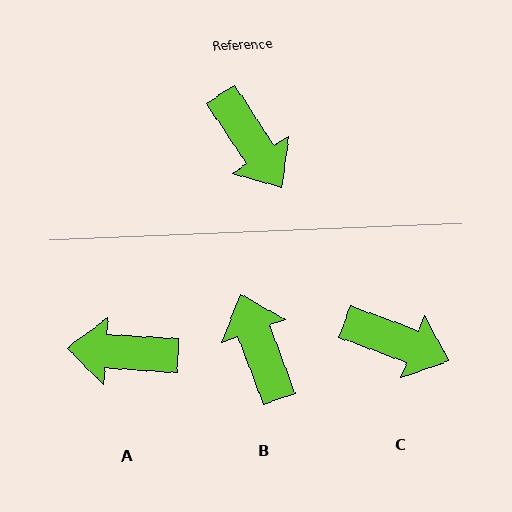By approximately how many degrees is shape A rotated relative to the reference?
Approximately 127 degrees clockwise.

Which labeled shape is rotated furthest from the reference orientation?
B, about 167 degrees away.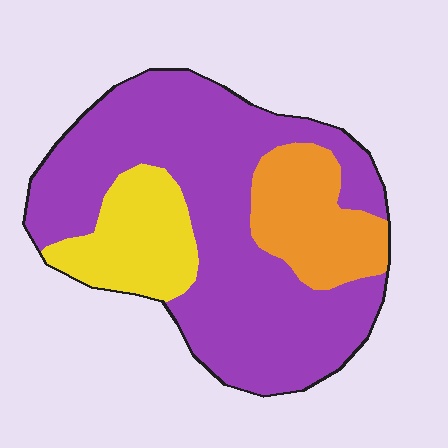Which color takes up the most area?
Purple, at roughly 65%.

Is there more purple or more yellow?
Purple.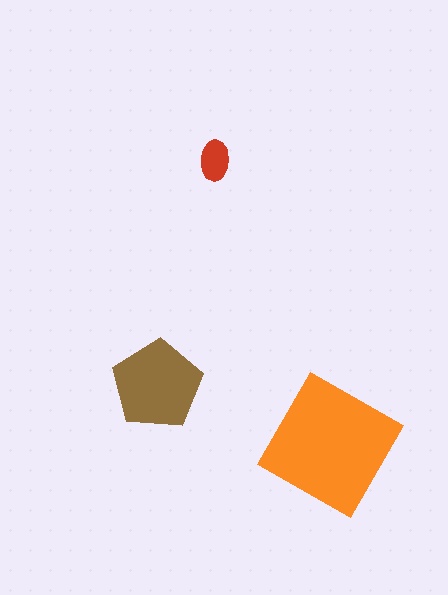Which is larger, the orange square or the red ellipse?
The orange square.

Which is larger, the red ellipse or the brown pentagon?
The brown pentagon.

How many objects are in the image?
There are 3 objects in the image.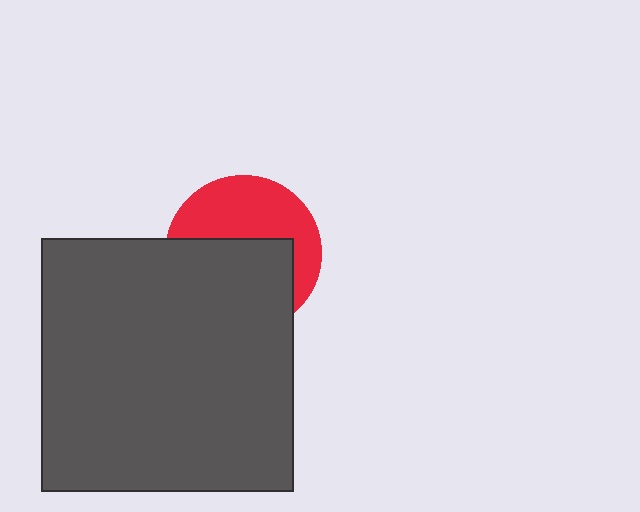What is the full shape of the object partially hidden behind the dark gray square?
The partially hidden object is a red circle.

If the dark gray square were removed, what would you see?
You would see the complete red circle.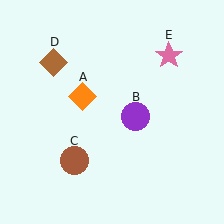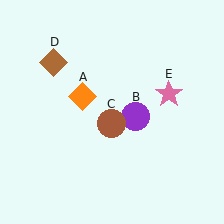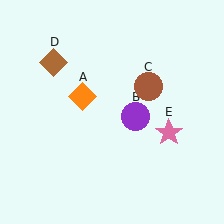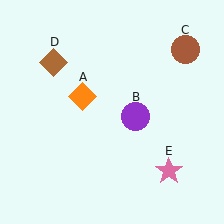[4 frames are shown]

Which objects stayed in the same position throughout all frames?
Orange diamond (object A) and purple circle (object B) and brown diamond (object D) remained stationary.